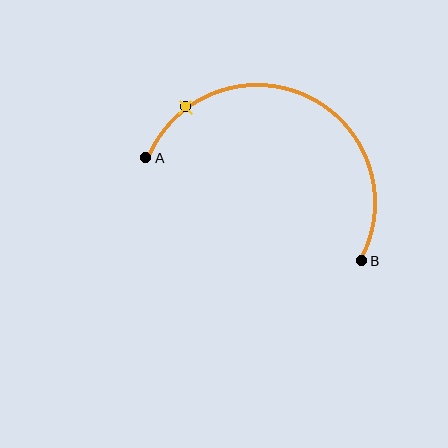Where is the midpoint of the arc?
The arc midpoint is the point on the curve farthest from the straight line joining A and B. It sits above that line.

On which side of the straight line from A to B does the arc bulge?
The arc bulges above the straight line connecting A and B.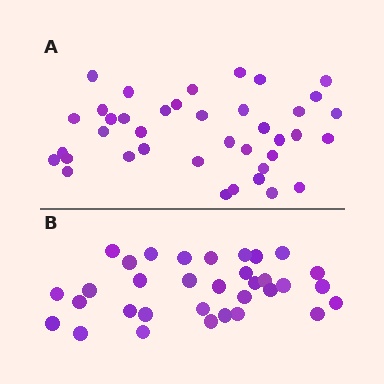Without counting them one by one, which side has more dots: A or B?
Region A (the top region) has more dots.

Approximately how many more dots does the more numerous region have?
Region A has about 6 more dots than region B.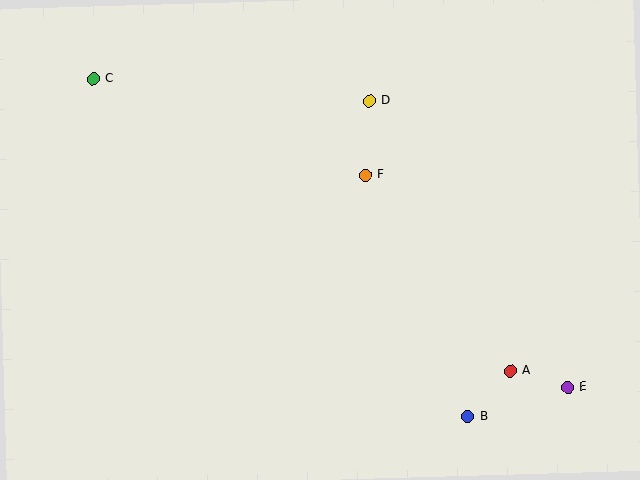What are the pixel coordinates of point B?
Point B is at (468, 417).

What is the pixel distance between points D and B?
The distance between D and B is 331 pixels.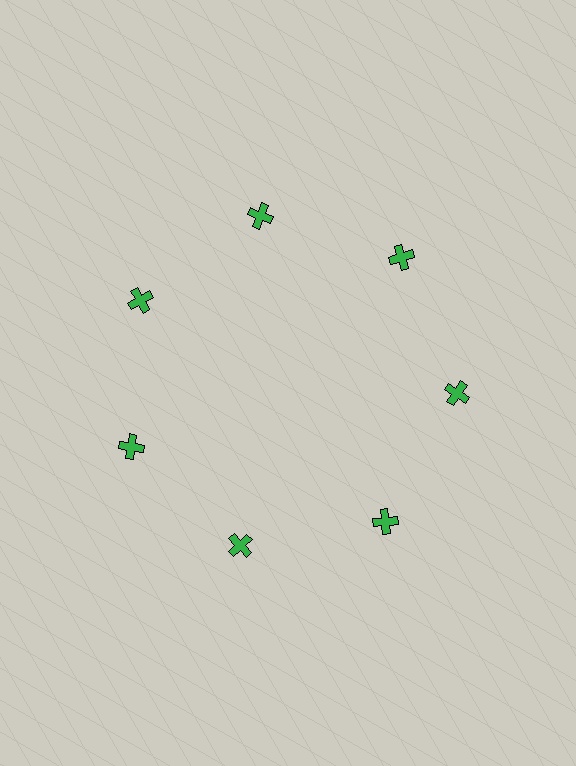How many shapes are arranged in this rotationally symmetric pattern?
There are 7 shapes, arranged in 7 groups of 1.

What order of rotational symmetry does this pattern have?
This pattern has 7-fold rotational symmetry.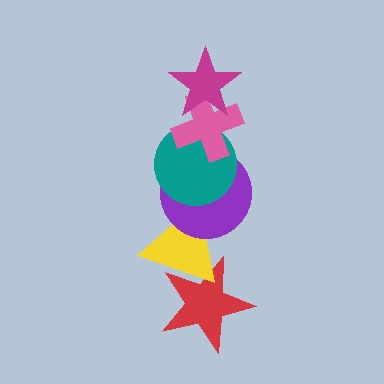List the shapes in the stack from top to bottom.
From top to bottom: the magenta star, the pink cross, the teal circle, the purple circle, the yellow triangle, the red star.